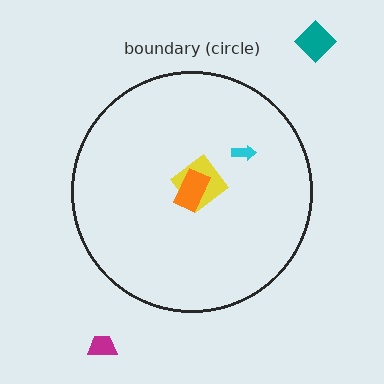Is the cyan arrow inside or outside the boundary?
Inside.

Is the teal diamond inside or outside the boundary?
Outside.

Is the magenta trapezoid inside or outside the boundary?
Outside.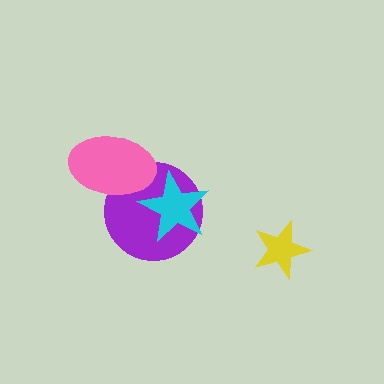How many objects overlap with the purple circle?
2 objects overlap with the purple circle.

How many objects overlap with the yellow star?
0 objects overlap with the yellow star.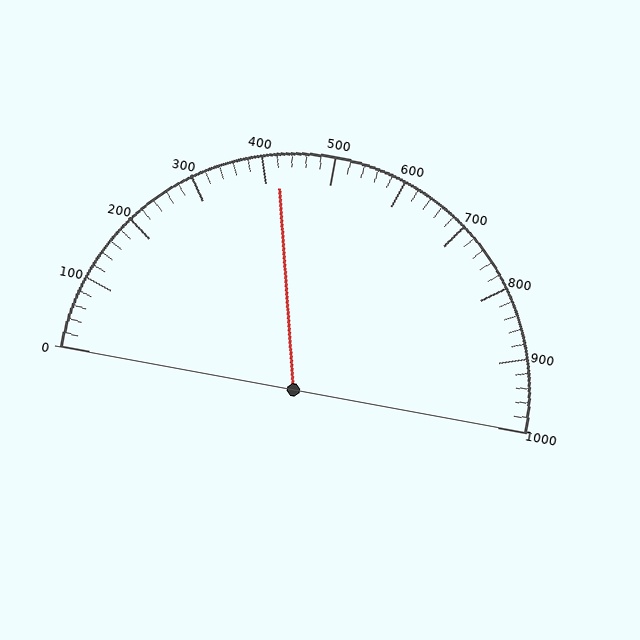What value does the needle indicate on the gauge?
The needle indicates approximately 420.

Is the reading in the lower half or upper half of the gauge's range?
The reading is in the lower half of the range (0 to 1000).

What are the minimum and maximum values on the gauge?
The gauge ranges from 0 to 1000.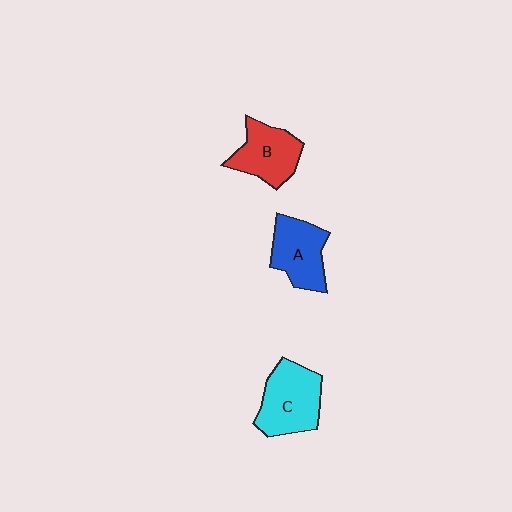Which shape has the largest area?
Shape C (cyan).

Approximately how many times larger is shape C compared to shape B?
Approximately 1.2 times.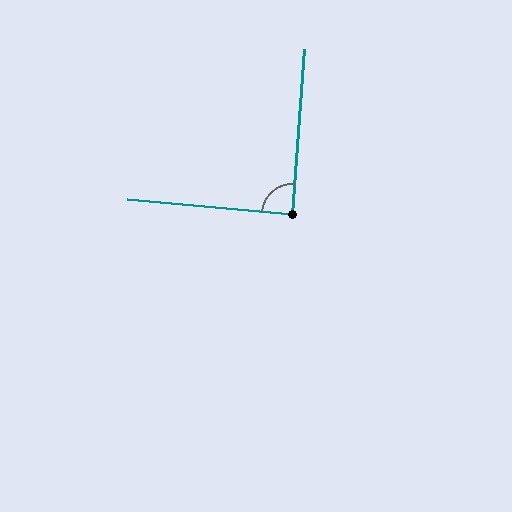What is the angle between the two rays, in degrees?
Approximately 89 degrees.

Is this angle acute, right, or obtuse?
It is approximately a right angle.